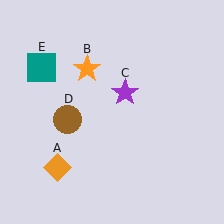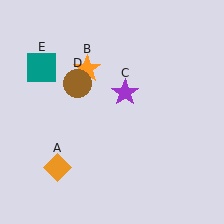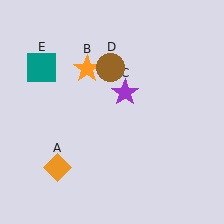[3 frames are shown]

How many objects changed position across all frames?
1 object changed position: brown circle (object D).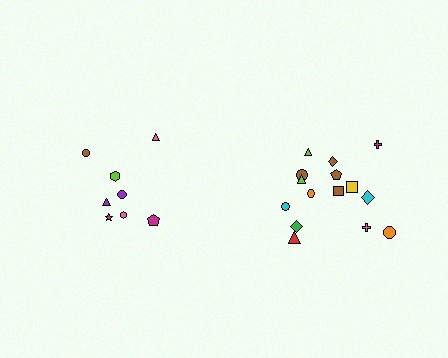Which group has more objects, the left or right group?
The right group.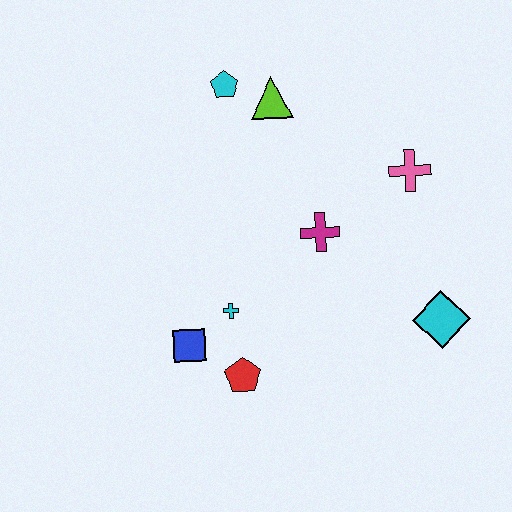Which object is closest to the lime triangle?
The cyan pentagon is closest to the lime triangle.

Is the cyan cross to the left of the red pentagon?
Yes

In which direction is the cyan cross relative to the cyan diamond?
The cyan cross is to the left of the cyan diamond.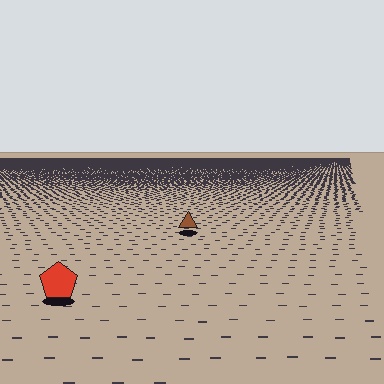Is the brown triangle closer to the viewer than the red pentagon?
No. The red pentagon is closer — you can tell from the texture gradient: the ground texture is coarser near it.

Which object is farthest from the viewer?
The brown triangle is farthest from the viewer. It appears smaller and the ground texture around it is denser.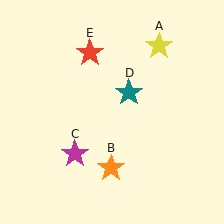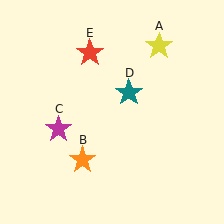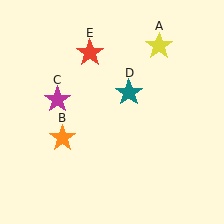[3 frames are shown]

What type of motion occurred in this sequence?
The orange star (object B), magenta star (object C) rotated clockwise around the center of the scene.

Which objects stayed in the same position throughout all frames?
Yellow star (object A) and teal star (object D) and red star (object E) remained stationary.